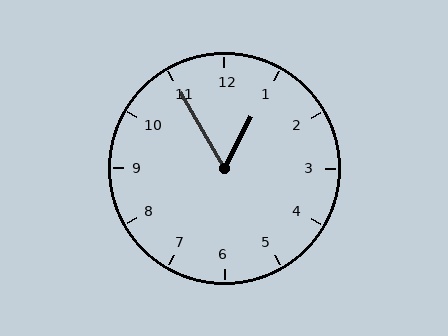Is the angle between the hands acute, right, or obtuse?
It is acute.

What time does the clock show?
12:55.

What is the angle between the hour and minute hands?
Approximately 58 degrees.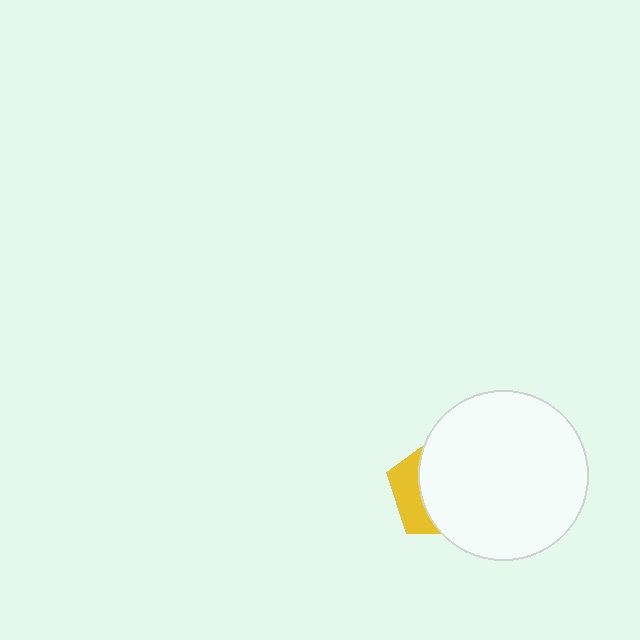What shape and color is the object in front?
The object in front is a white circle.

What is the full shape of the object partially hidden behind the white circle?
The partially hidden object is a yellow pentagon.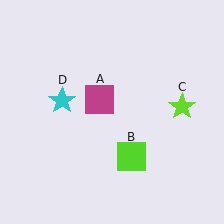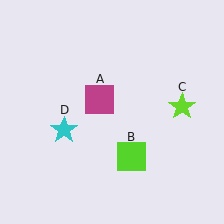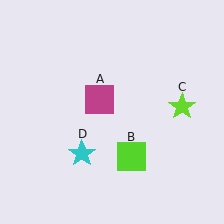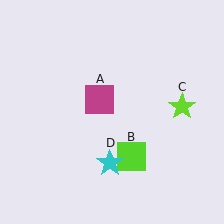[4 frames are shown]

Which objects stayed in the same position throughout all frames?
Magenta square (object A) and lime square (object B) and lime star (object C) remained stationary.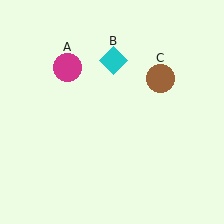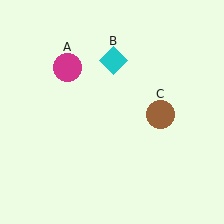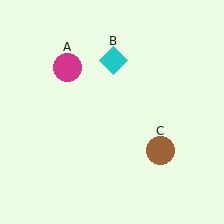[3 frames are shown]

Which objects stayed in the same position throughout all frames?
Magenta circle (object A) and cyan diamond (object B) remained stationary.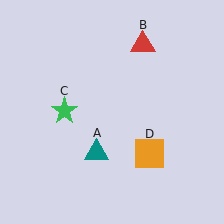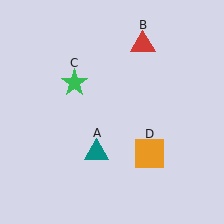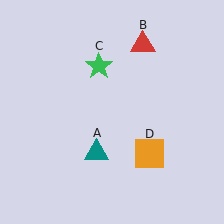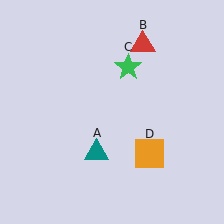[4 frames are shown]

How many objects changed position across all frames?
1 object changed position: green star (object C).